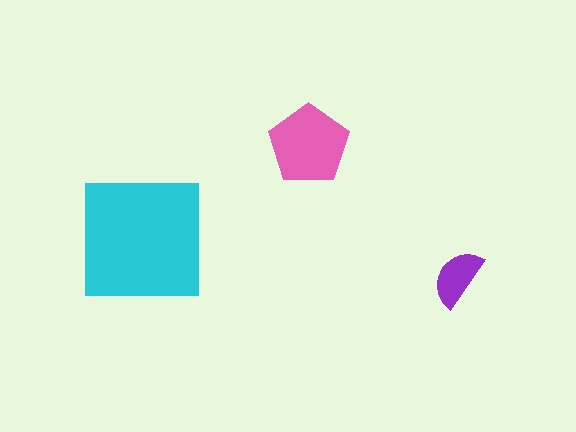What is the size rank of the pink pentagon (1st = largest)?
2nd.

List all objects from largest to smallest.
The cyan square, the pink pentagon, the purple semicircle.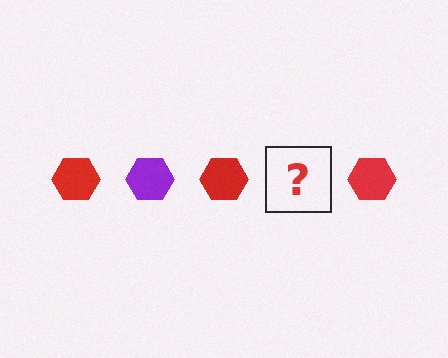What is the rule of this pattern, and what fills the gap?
The rule is that the pattern cycles through red, purple hexagons. The gap should be filled with a purple hexagon.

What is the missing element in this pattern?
The missing element is a purple hexagon.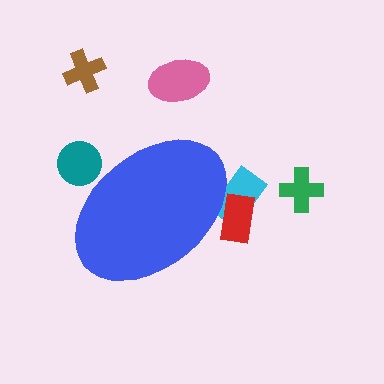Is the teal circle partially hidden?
Yes, the teal circle is partially hidden behind the blue ellipse.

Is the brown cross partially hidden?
No, the brown cross is fully visible.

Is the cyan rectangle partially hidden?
Yes, the cyan rectangle is partially hidden behind the blue ellipse.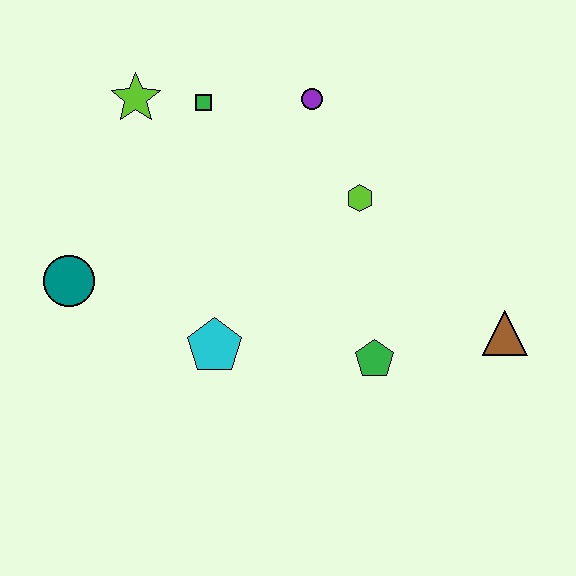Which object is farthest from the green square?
The brown triangle is farthest from the green square.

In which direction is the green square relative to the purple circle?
The green square is to the left of the purple circle.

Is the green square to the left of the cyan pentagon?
Yes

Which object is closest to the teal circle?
The cyan pentagon is closest to the teal circle.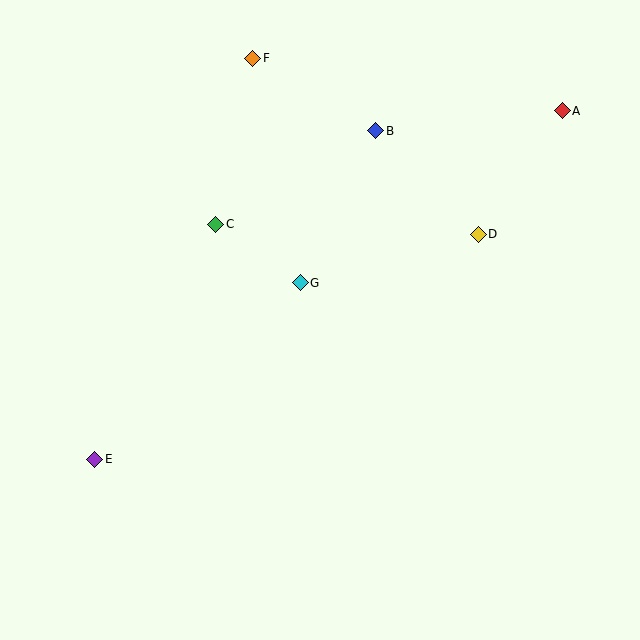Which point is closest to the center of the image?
Point G at (300, 283) is closest to the center.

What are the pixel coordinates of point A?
Point A is at (562, 111).